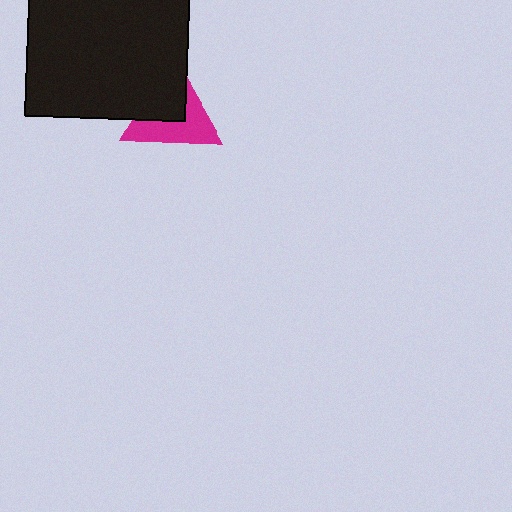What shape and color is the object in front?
The object in front is a black square.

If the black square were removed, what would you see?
You would see the complete magenta triangle.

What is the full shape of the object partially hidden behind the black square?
The partially hidden object is a magenta triangle.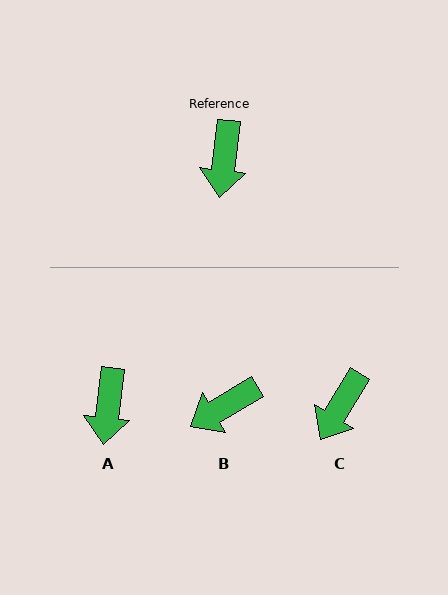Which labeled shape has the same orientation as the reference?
A.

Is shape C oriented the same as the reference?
No, it is off by about 24 degrees.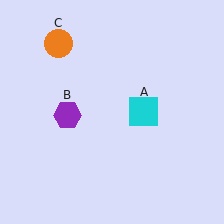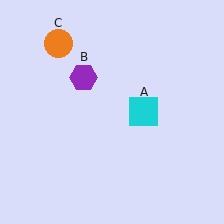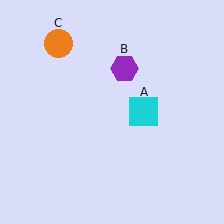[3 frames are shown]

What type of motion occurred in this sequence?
The purple hexagon (object B) rotated clockwise around the center of the scene.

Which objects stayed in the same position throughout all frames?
Cyan square (object A) and orange circle (object C) remained stationary.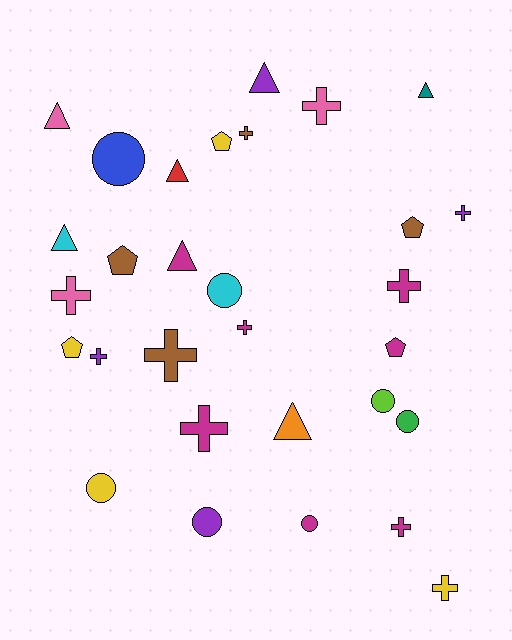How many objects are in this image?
There are 30 objects.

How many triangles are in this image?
There are 7 triangles.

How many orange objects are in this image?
There is 1 orange object.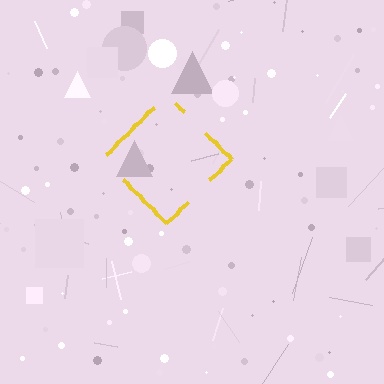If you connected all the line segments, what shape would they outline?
They would outline a diamond.